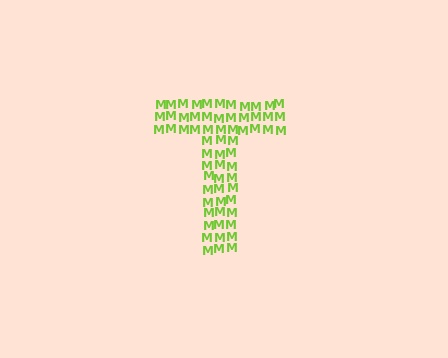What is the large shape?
The large shape is the letter T.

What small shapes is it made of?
It is made of small letter M's.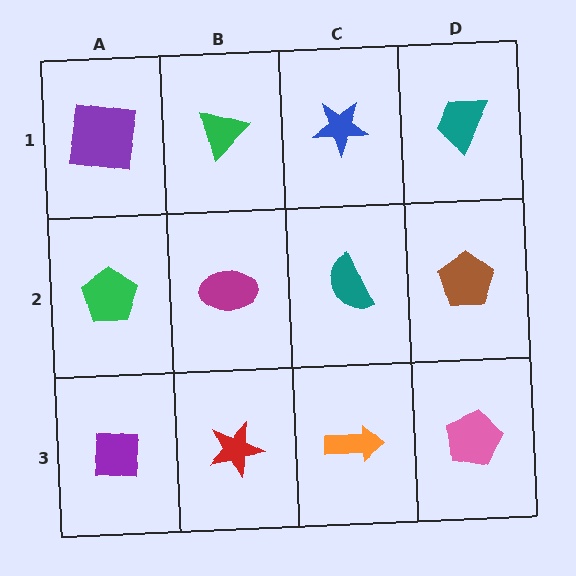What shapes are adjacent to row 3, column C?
A teal semicircle (row 2, column C), a red star (row 3, column B), a pink pentagon (row 3, column D).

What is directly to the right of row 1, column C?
A teal trapezoid.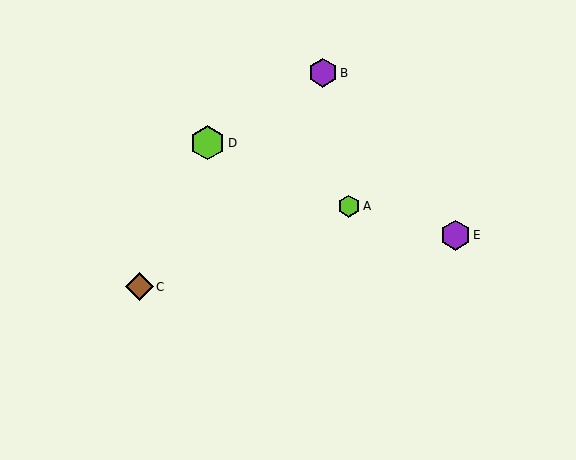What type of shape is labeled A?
Shape A is a lime hexagon.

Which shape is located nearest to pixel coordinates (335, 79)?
The purple hexagon (labeled B) at (323, 73) is nearest to that location.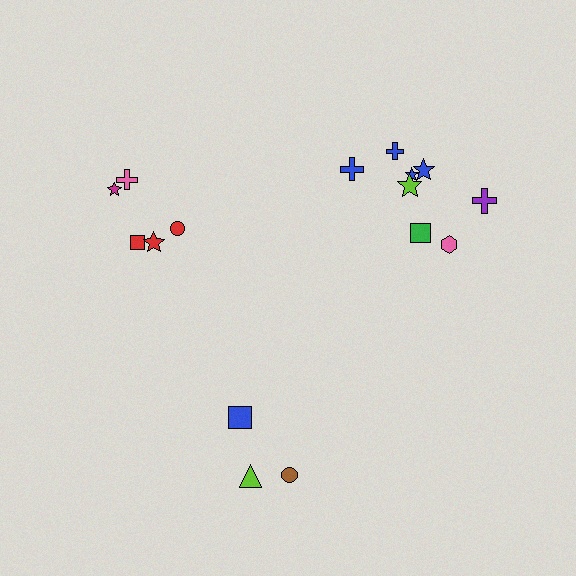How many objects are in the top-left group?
There are 5 objects.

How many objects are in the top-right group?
There are 8 objects.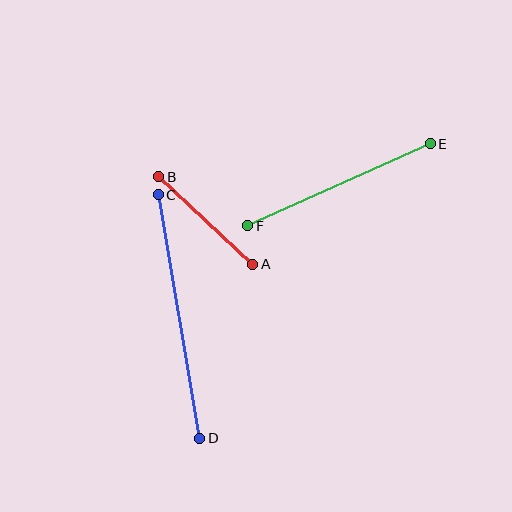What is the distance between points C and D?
The distance is approximately 248 pixels.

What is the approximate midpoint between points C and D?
The midpoint is at approximately (179, 317) pixels.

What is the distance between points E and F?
The distance is approximately 200 pixels.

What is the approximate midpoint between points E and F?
The midpoint is at approximately (339, 185) pixels.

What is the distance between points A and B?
The distance is approximately 128 pixels.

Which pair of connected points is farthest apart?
Points C and D are farthest apart.